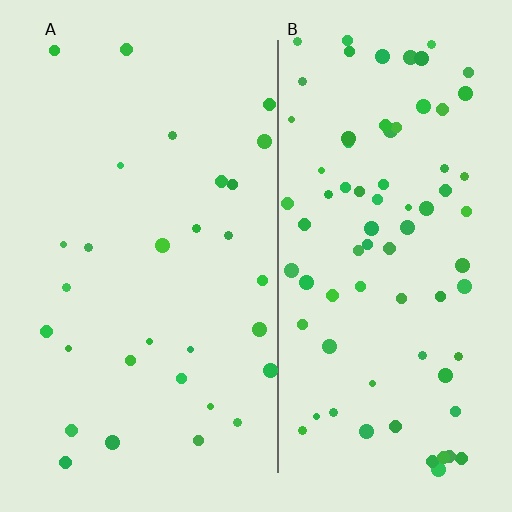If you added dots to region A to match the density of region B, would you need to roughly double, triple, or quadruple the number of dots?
Approximately triple.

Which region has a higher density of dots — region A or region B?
B (the right).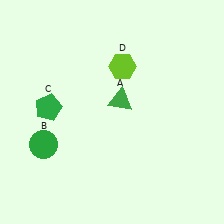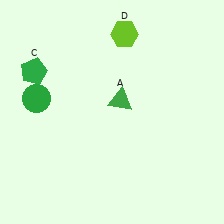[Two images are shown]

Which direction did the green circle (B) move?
The green circle (B) moved up.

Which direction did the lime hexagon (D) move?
The lime hexagon (D) moved up.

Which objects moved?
The objects that moved are: the green circle (B), the green pentagon (C), the lime hexagon (D).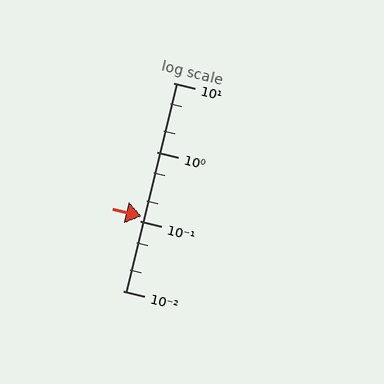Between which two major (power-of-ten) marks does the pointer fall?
The pointer is between 0.1 and 1.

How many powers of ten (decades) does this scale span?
The scale spans 3 decades, from 0.01 to 10.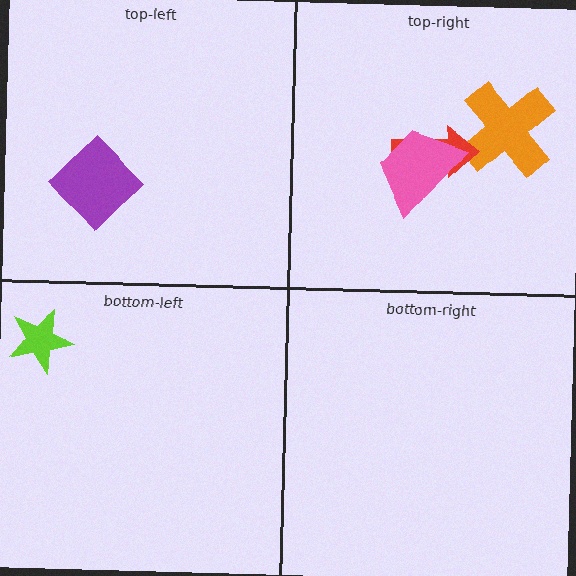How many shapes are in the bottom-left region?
1.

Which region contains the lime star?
The bottom-left region.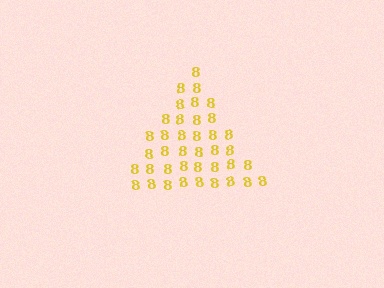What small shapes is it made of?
It is made of small digit 8's.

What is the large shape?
The large shape is a triangle.